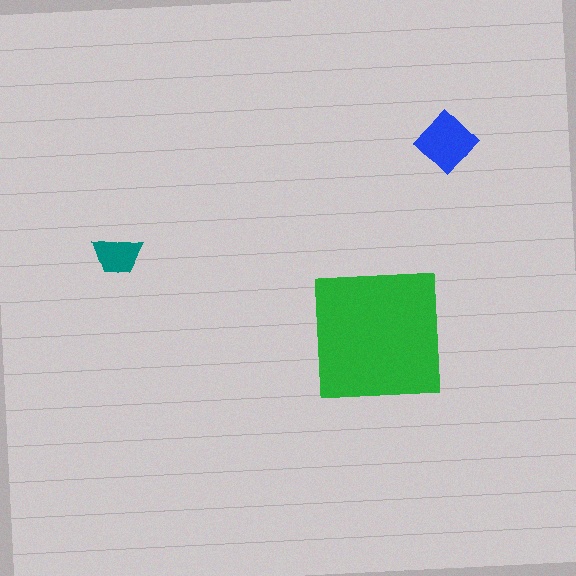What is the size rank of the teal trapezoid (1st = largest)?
3rd.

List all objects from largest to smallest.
The green square, the blue diamond, the teal trapezoid.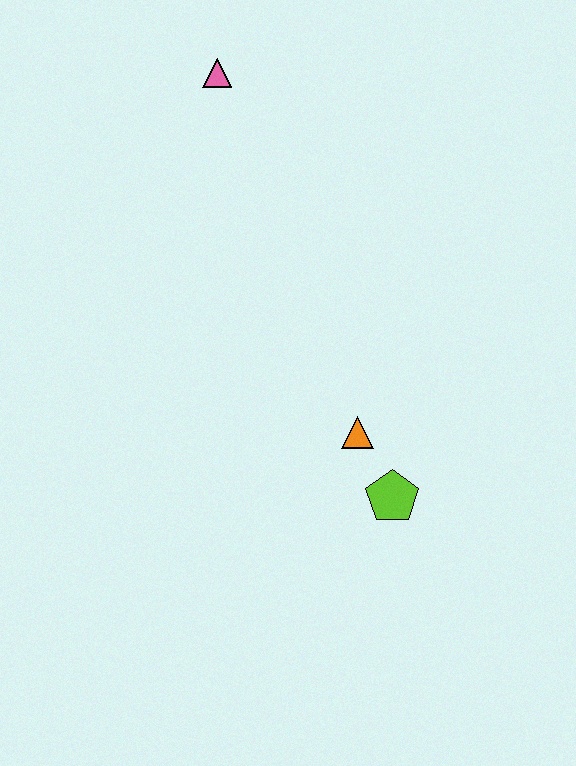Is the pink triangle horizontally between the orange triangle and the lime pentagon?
No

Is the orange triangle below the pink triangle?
Yes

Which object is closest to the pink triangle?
The orange triangle is closest to the pink triangle.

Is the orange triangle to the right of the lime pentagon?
No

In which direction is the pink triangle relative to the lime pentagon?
The pink triangle is above the lime pentagon.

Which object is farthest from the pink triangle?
The lime pentagon is farthest from the pink triangle.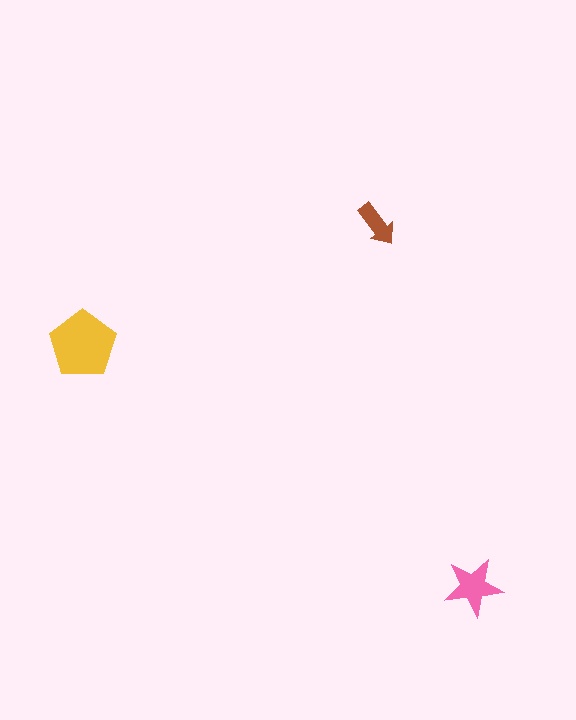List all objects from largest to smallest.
The yellow pentagon, the pink star, the brown arrow.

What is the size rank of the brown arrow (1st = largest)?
3rd.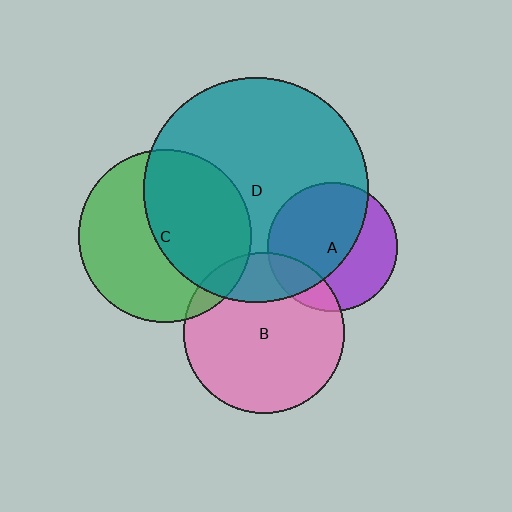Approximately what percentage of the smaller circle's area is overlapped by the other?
Approximately 20%.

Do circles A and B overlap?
Yes.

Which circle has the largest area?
Circle D (teal).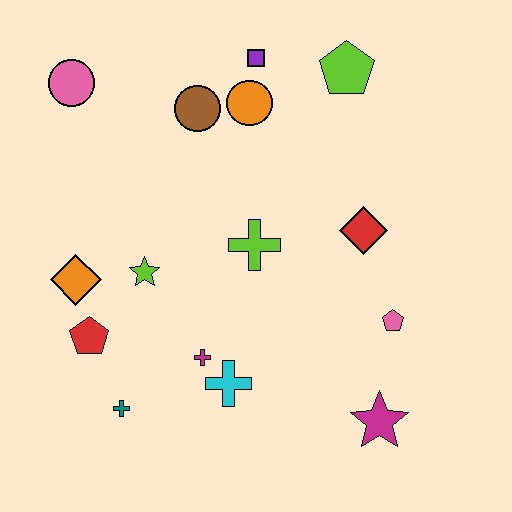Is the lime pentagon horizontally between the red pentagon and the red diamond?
Yes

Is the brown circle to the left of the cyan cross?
Yes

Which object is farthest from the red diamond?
The pink circle is farthest from the red diamond.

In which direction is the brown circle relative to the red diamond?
The brown circle is to the left of the red diamond.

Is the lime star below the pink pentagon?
No